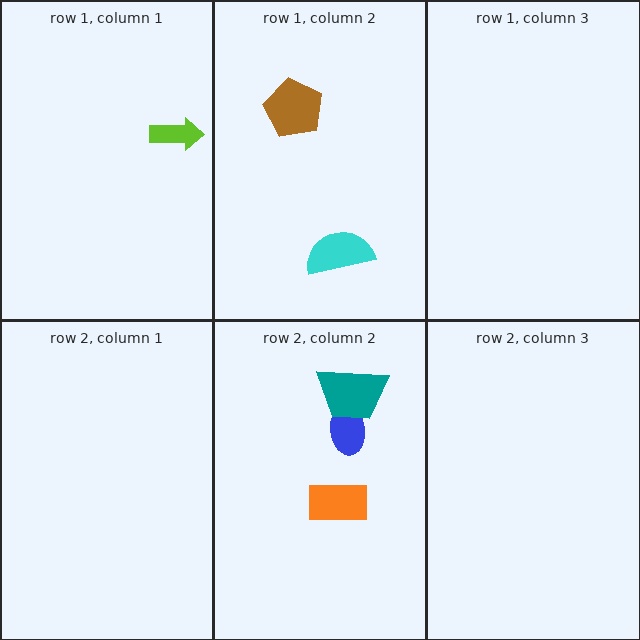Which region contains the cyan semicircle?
The row 1, column 2 region.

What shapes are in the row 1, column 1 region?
The lime arrow.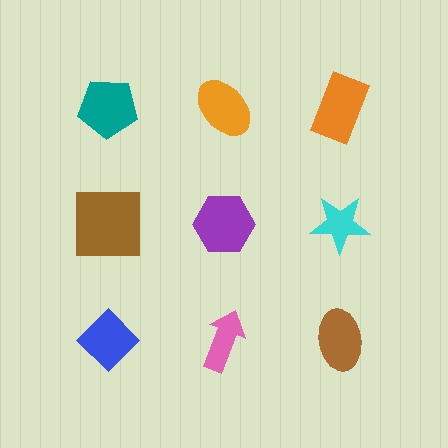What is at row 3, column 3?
A brown ellipse.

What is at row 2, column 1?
A brown square.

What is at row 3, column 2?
A pink arrow.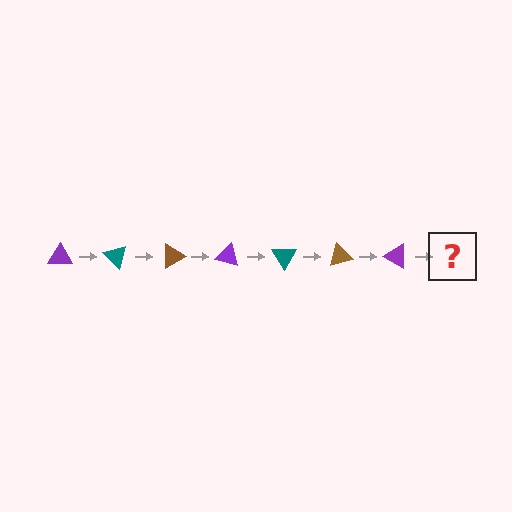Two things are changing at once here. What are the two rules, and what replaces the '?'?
The two rules are that it rotates 45 degrees each step and the color cycles through purple, teal, and brown. The '?' should be a teal triangle, rotated 315 degrees from the start.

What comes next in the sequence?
The next element should be a teal triangle, rotated 315 degrees from the start.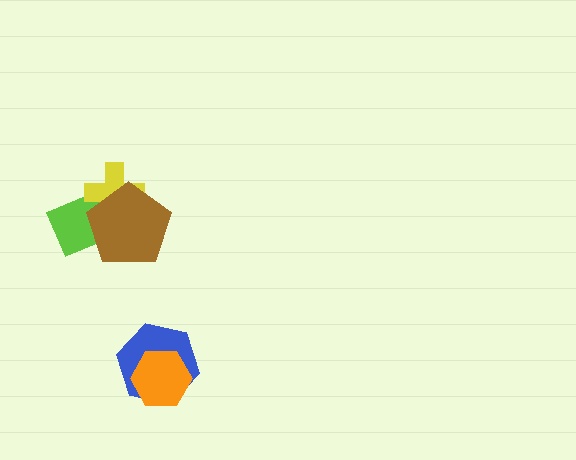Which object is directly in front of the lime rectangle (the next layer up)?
The yellow cross is directly in front of the lime rectangle.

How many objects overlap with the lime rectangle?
2 objects overlap with the lime rectangle.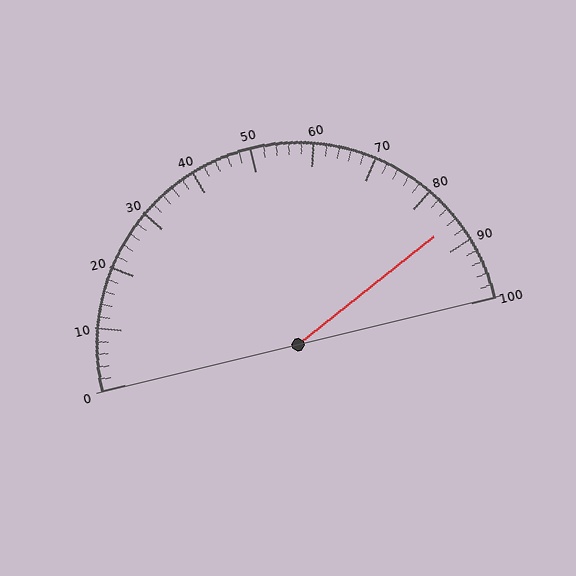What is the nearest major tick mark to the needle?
The nearest major tick mark is 90.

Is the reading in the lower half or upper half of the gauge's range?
The reading is in the upper half of the range (0 to 100).